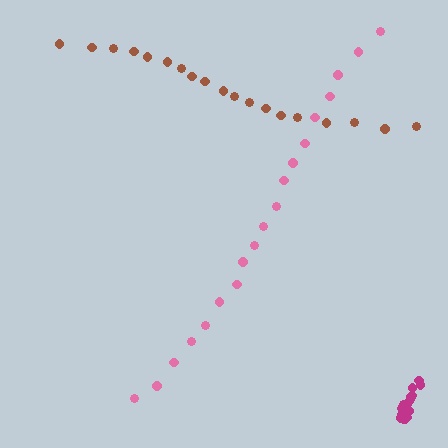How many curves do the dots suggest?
There are 3 distinct paths.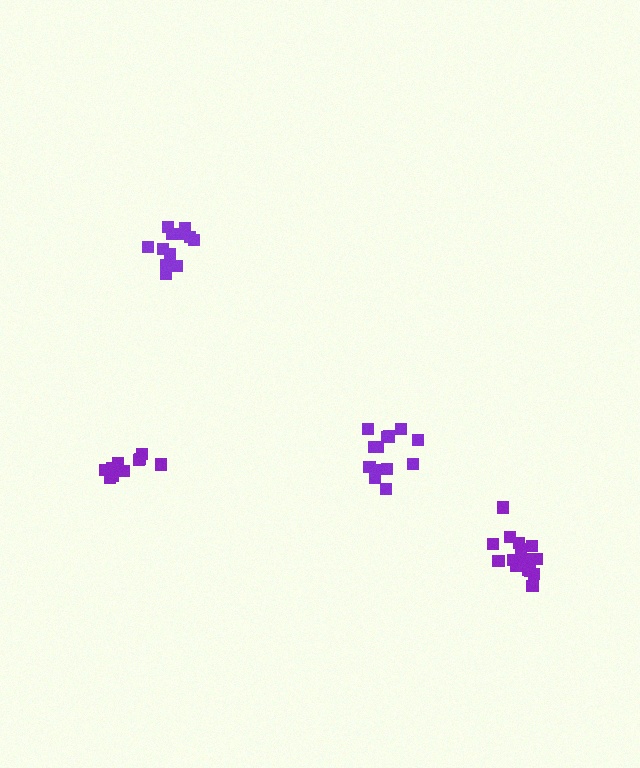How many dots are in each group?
Group 1: 16 dots, Group 2: 10 dots, Group 3: 12 dots, Group 4: 13 dots (51 total).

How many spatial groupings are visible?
There are 4 spatial groupings.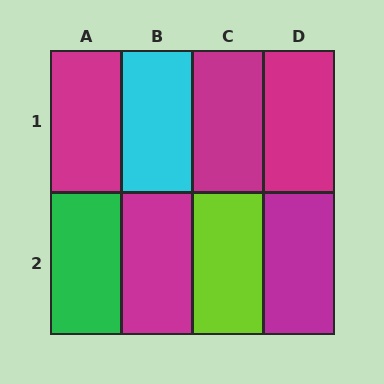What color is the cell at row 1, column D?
Magenta.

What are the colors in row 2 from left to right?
Green, magenta, lime, magenta.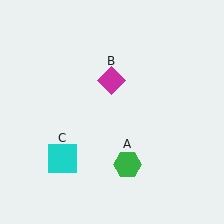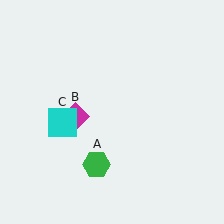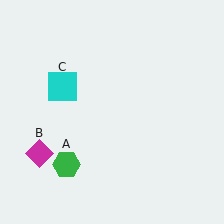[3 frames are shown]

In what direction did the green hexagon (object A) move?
The green hexagon (object A) moved left.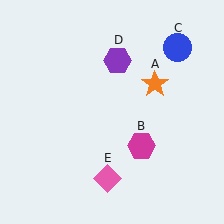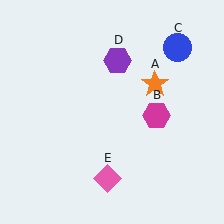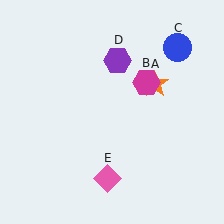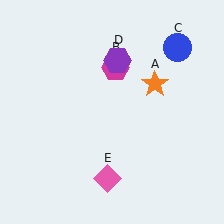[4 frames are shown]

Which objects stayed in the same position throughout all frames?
Orange star (object A) and blue circle (object C) and purple hexagon (object D) and pink diamond (object E) remained stationary.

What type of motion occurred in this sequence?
The magenta hexagon (object B) rotated counterclockwise around the center of the scene.